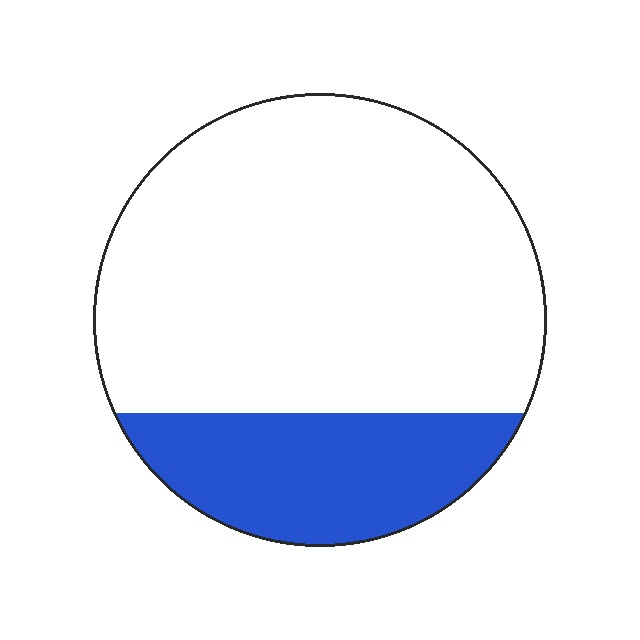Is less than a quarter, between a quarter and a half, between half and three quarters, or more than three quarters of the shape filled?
Less than a quarter.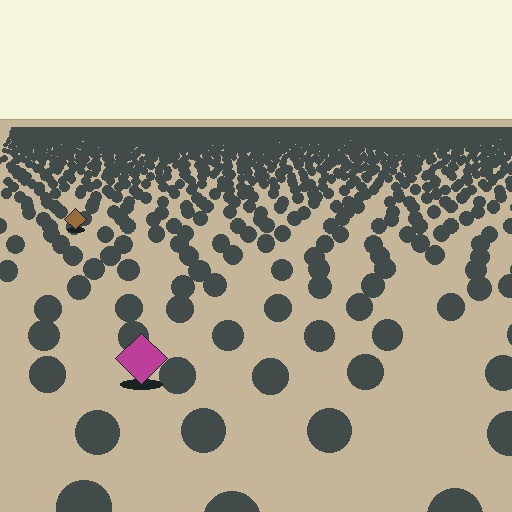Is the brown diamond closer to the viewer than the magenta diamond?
No. The magenta diamond is closer — you can tell from the texture gradient: the ground texture is coarser near it.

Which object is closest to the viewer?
The magenta diamond is closest. The texture marks near it are larger and more spread out.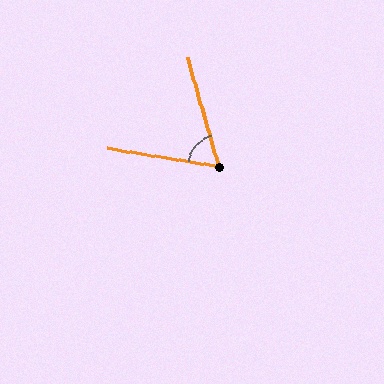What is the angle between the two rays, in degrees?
Approximately 64 degrees.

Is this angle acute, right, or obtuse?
It is acute.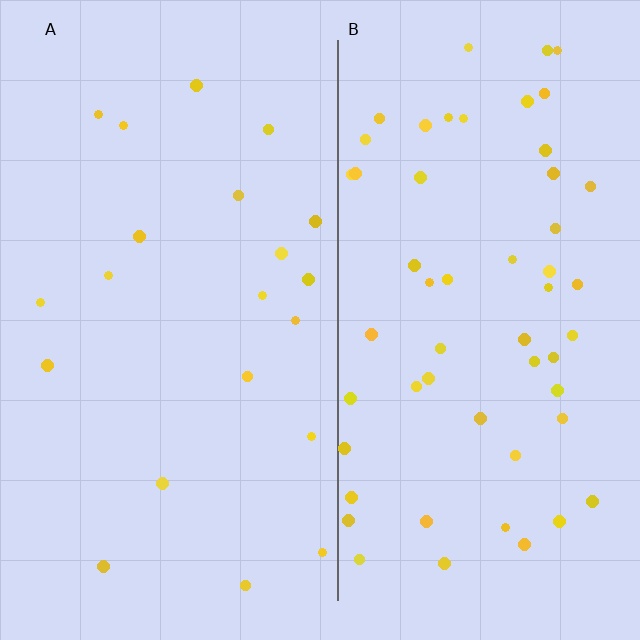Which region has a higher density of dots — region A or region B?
B (the right).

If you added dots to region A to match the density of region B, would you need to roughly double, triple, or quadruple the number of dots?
Approximately triple.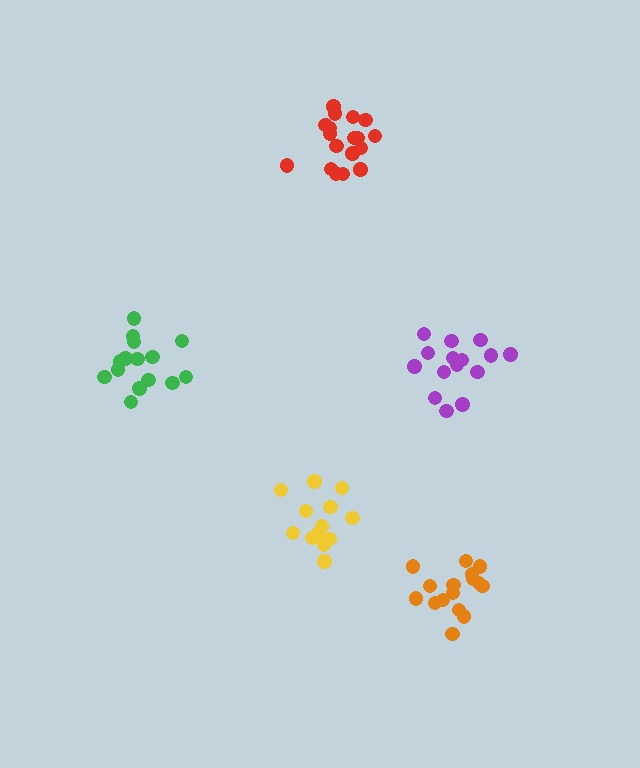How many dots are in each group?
Group 1: 15 dots, Group 2: 15 dots, Group 3: 16 dots, Group 4: 18 dots, Group 5: 14 dots (78 total).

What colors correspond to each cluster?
The clusters are colored: green, purple, orange, red, yellow.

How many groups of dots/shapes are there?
There are 5 groups.